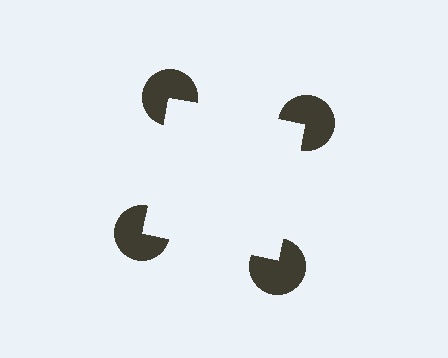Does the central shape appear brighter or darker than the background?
It typically appears slightly brighter than the background, even though no actual brightness change is drawn.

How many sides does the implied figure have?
4 sides.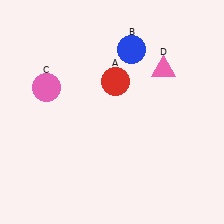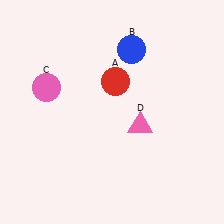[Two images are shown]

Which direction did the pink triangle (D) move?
The pink triangle (D) moved down.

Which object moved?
The pink triangle (D) moved down.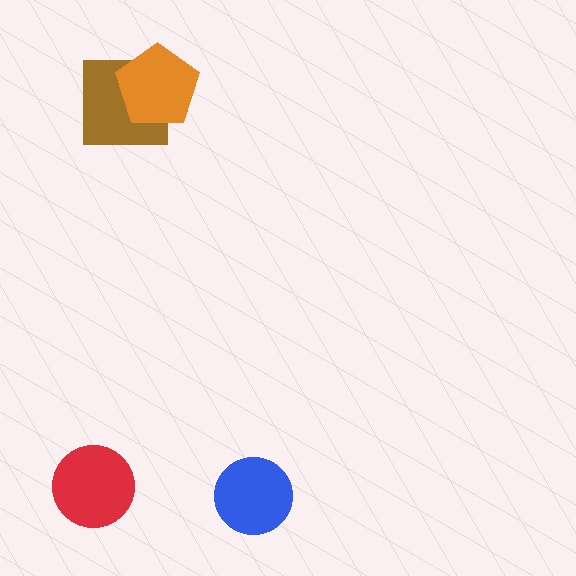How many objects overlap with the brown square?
1 object overlaps with the brown square.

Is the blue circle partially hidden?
No, no other shape covers it.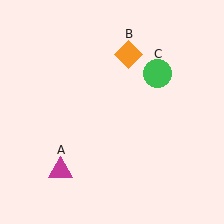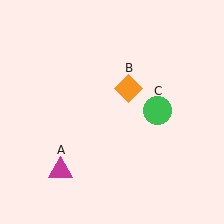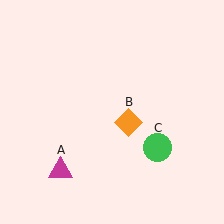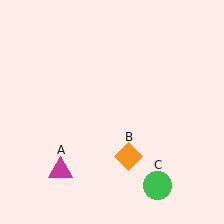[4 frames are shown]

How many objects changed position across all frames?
2 objects changed position: orange diamond (object B), green circle (object C).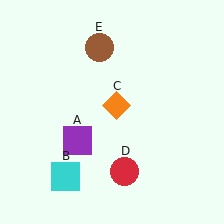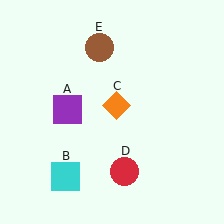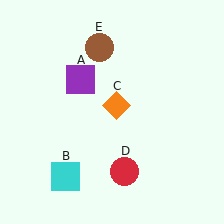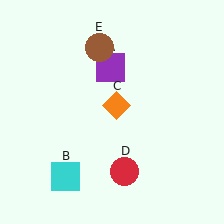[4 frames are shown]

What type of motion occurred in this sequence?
The purple square (object A) rotated clockwise around the center of the scene.